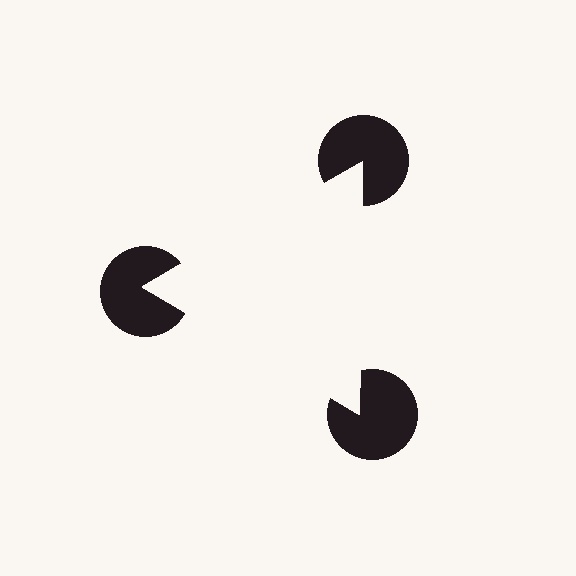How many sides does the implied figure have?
3 sides.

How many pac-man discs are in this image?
There are 3 — one at each vertex of the illusory triangle.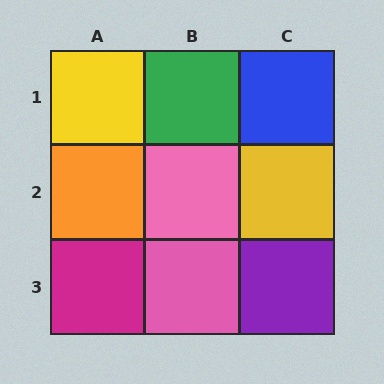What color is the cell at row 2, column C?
Yellow.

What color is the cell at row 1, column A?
Yellow.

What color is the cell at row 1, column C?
Blue.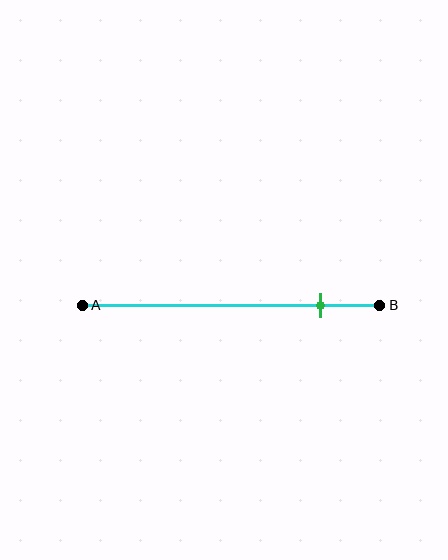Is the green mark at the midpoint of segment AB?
No, the mark is at about 80% from A, not at the 50% midpoint.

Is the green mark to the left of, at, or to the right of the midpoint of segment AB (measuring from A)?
The green mark is to the right of the midpoint of segment AB.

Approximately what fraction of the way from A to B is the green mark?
The green mark is approximately 80% of the way from A to B.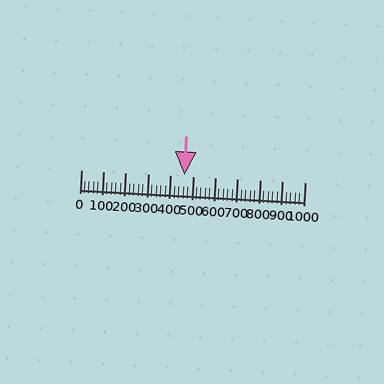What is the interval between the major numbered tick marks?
The major tick marks are spaced 100 units apart.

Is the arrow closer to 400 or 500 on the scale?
The arrow is closer to 500.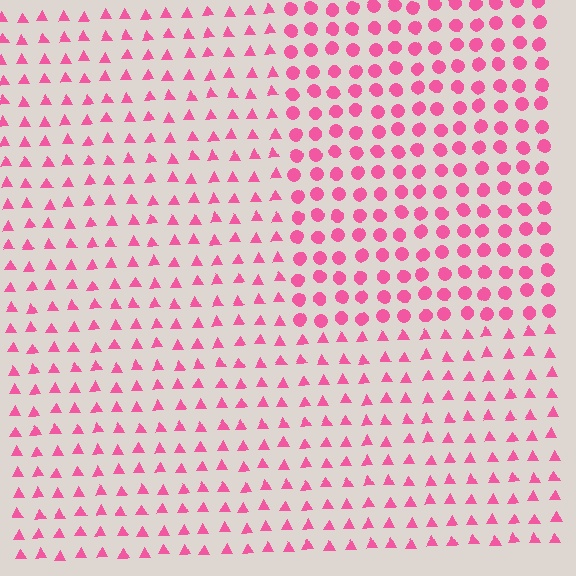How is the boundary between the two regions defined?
The boundary is defined by a change in element shape: circles inside vs. triangles outside. All elements share the same color and spacing.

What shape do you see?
I see a rectangle.